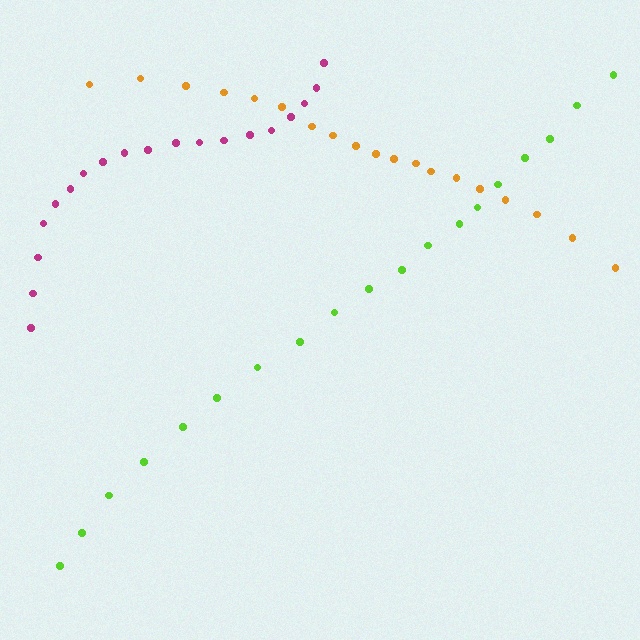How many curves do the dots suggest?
There are 3 distinct paths.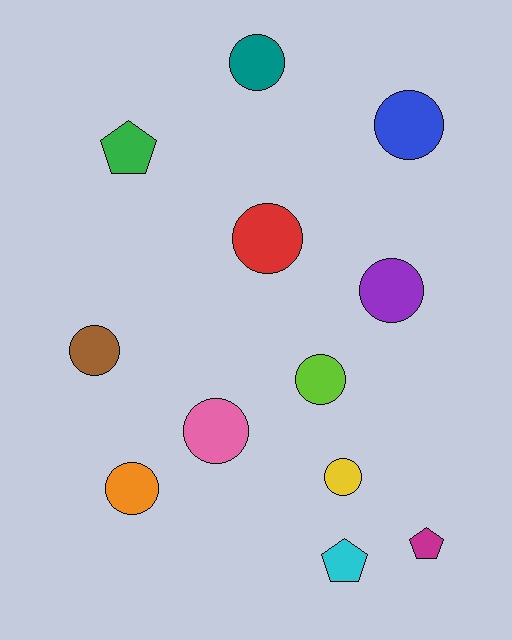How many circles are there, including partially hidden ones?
There are 9 circles.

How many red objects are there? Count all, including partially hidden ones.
There is 1 red object.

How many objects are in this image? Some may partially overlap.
There are 12 objects.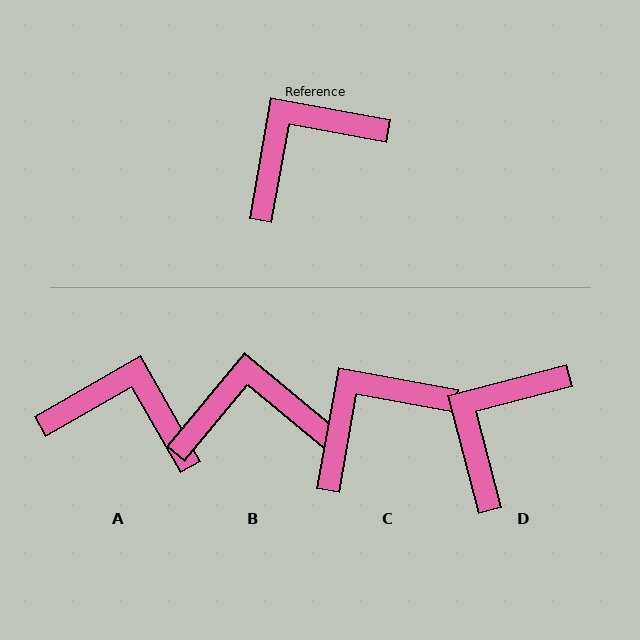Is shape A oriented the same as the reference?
No, it is off by about 50 degrees.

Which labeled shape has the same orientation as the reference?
C.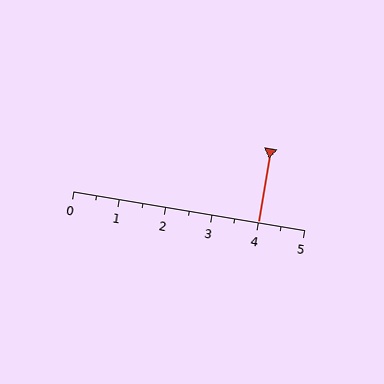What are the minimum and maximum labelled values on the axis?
The axis runs from 0 to 5.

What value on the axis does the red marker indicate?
The marker indicates approximately 4.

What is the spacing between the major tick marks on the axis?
The major ticks are spaced 1 apart.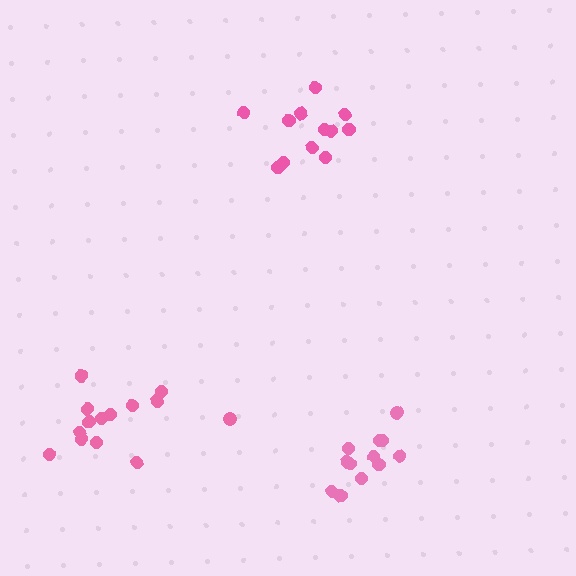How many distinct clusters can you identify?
There are 3 distinct clusters.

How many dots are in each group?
Group 1: 14 dots, Group 2: 12 dots, Group 3: 12 dots (38 total).